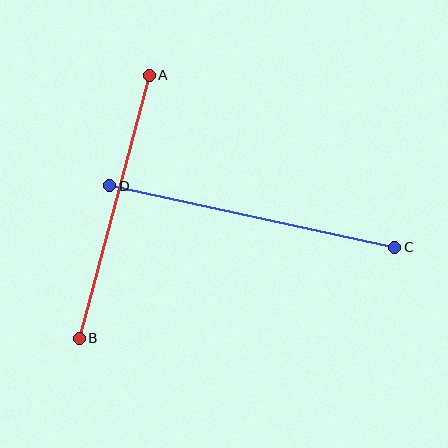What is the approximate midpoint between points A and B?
The midpoint is at approximately (114, 207) pixels.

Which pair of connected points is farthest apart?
Points C and D are farthest apart.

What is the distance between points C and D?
The distance is approximately 292 pixels.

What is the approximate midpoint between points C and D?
The midpoint is at approximately (252, 217) pixels.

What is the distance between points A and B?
The distance is approximately 272 pixels.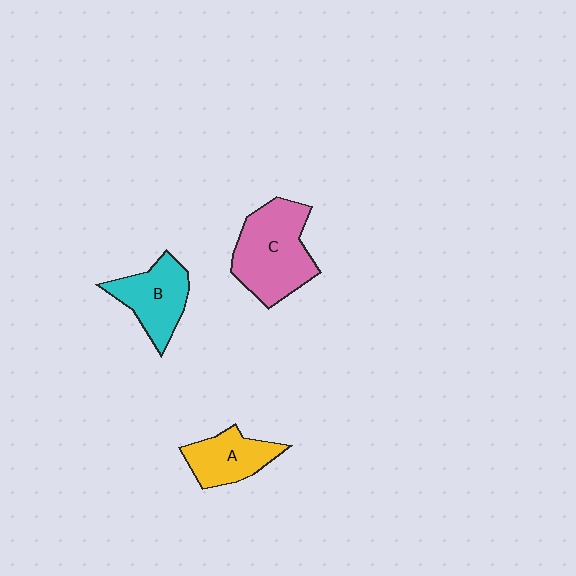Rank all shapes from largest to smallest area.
From largest to smallest: C (pink), B (cyan), A (yellow).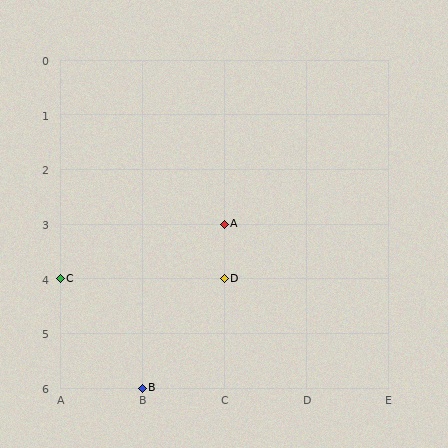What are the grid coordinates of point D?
Point D is at grid coordinates (C, 4).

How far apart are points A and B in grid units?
Points A and B are 1 column and 3 rows apart (about 3.2 grid units diagonally).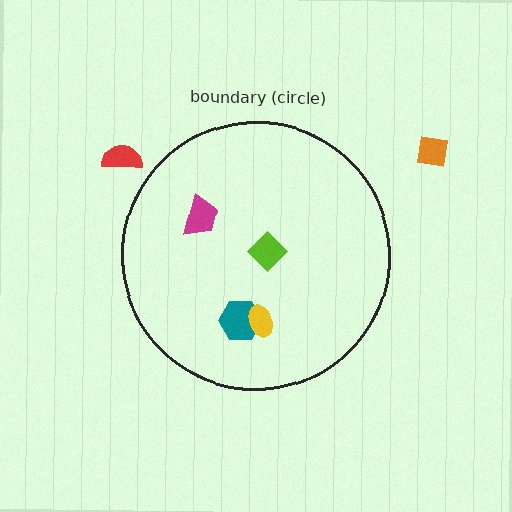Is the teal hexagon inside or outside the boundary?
Inside.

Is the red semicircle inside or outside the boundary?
Outside.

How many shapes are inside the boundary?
4 inside, 2 outside.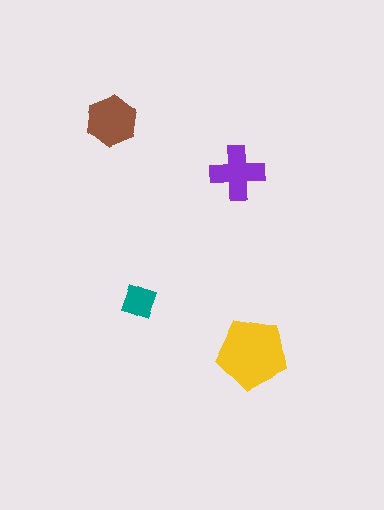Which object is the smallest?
The teal diamond.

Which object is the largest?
The yellow pentagon.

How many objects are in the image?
There are 4 objects in the image.